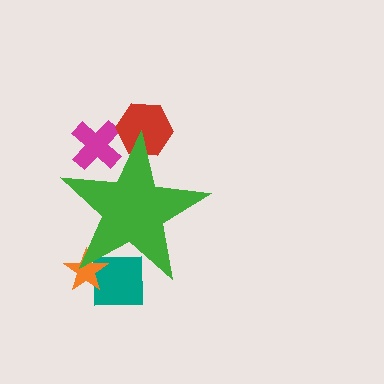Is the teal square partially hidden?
Yes, the teal square is partially hidden behind the green star.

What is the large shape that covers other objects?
A green star.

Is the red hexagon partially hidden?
Yes, the red hexagon is partially hidden behind the green star.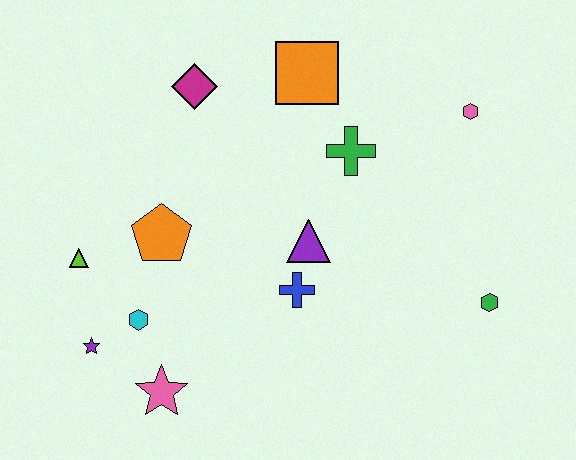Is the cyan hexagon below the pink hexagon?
Yes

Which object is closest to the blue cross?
The purple triangle is closest to the blue cross.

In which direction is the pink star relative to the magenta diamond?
The pink star is below the magenta diamond.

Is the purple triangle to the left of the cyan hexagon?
No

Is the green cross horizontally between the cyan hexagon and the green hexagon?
Yes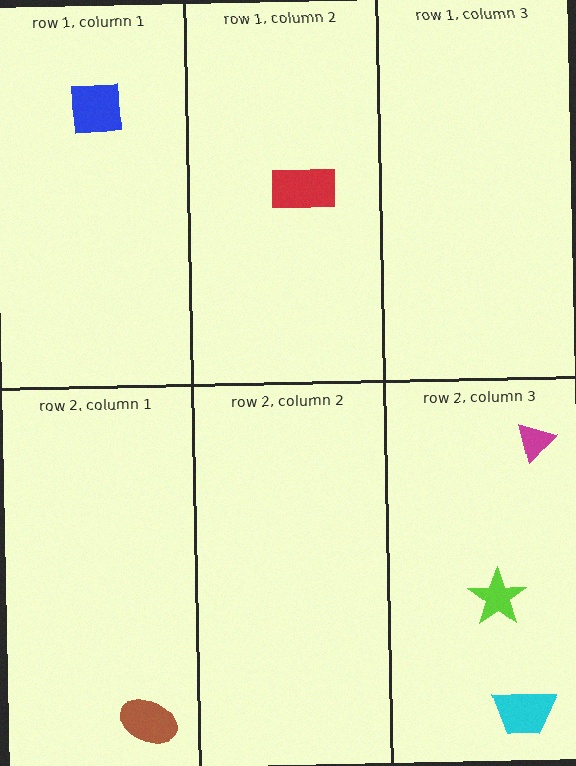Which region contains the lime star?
The row 2, column 3 region.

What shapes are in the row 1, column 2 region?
The red rectangle.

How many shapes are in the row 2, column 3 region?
3.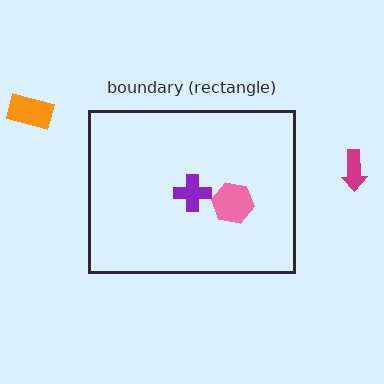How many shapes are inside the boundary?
2 inside, 2 outside.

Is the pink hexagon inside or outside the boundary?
Inside.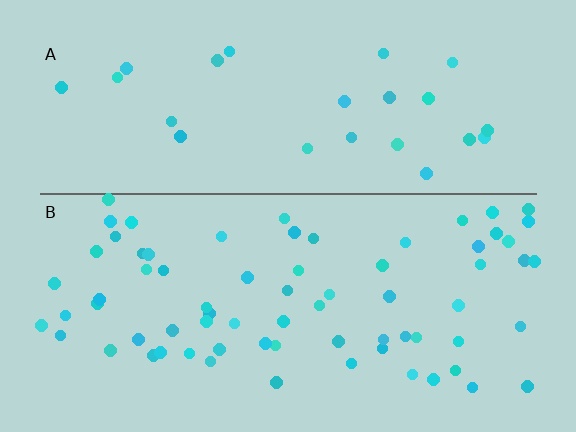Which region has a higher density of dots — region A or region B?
B (the bottom).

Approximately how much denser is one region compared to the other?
Approximately 2.7× — region B over region A.